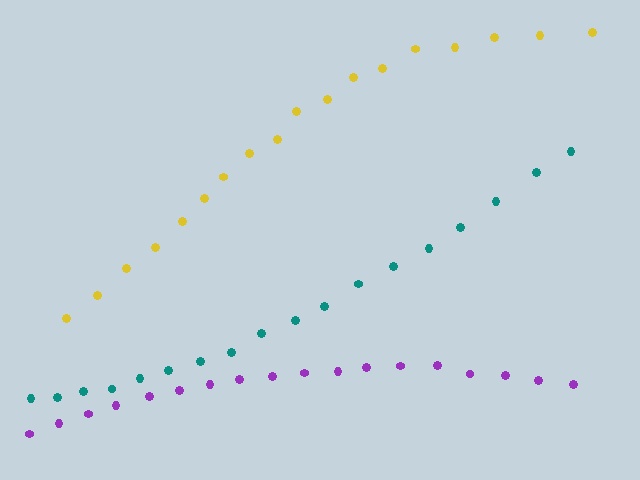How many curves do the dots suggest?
There are 3 distinct paths.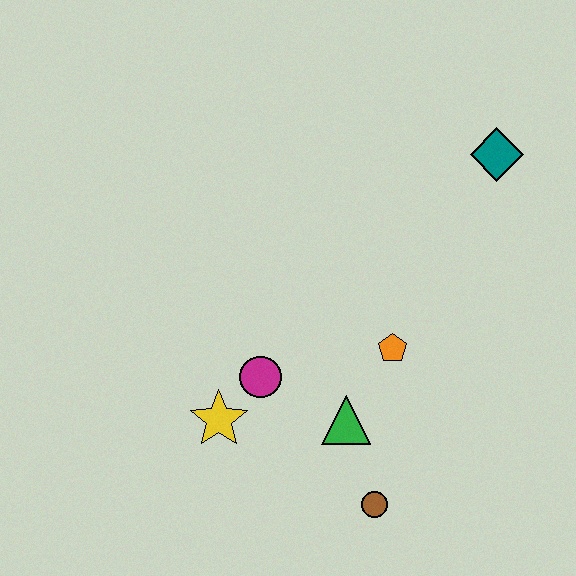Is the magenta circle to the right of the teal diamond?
No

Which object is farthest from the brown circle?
The teal diamond is farthest from the brown circle.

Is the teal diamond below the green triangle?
No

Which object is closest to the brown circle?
The green triangle is closest to the brown circle.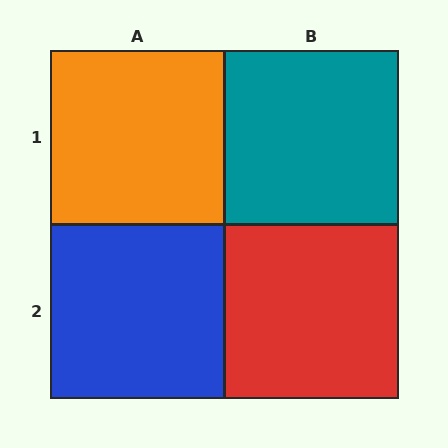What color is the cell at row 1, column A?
Orange.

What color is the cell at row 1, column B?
Teal.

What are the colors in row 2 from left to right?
Blue, red.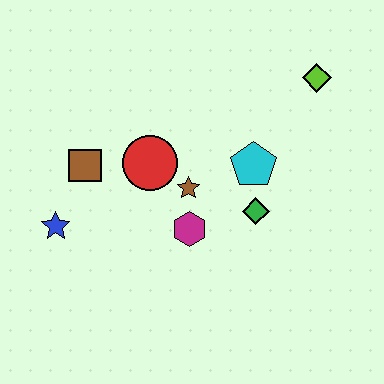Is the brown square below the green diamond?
No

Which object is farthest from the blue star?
The lime diamond is farthest from the blue star.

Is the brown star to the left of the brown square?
No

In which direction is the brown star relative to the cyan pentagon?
The brown star is to the left of the cyan pentagon.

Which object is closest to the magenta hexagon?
The brown star is closest to the magenta hexagon.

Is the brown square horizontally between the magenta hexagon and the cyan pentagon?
No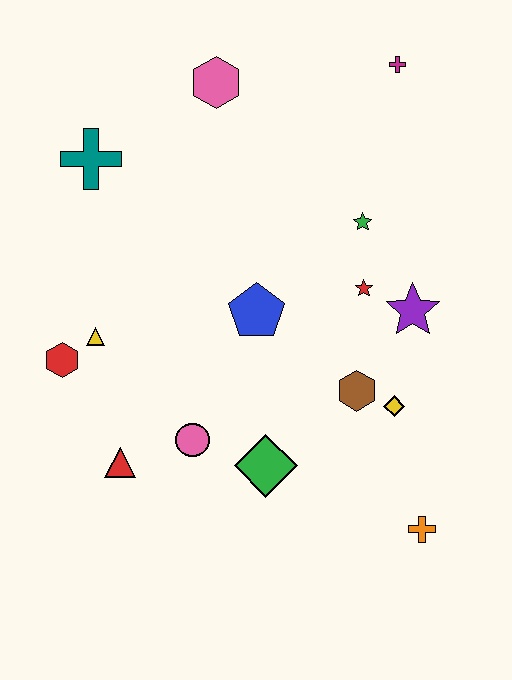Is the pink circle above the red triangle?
Yes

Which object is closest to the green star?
The red star is closest to the green star.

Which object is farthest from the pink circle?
The magenta cross is farthest from the pink circle.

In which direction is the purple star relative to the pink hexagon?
The purple star is below the pink hexagon.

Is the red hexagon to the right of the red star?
No